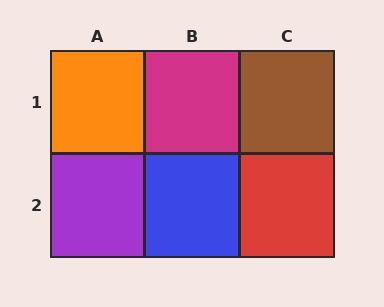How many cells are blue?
1 cell is blue.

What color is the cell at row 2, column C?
Red.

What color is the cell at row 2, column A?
Purple.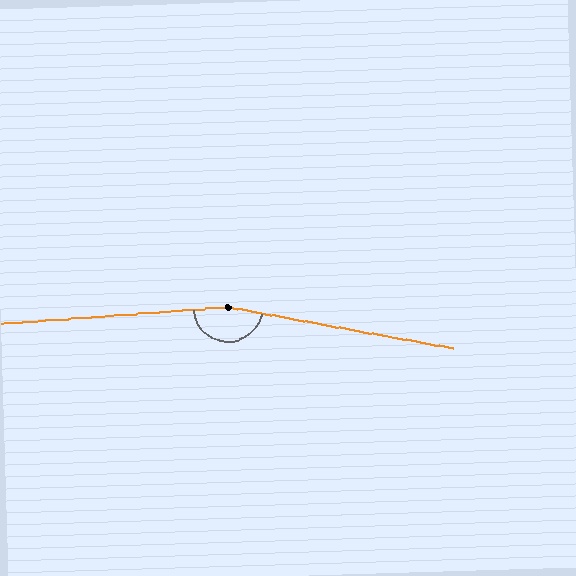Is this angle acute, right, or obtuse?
It is obtuse.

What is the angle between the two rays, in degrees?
Approximately 165 degrees.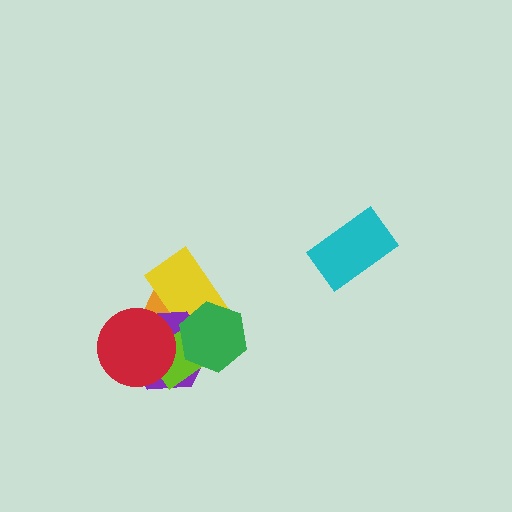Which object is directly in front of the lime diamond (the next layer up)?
The red circle is directly in front of the lime diamond.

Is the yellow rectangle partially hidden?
Yes, it is partially covered by another shape.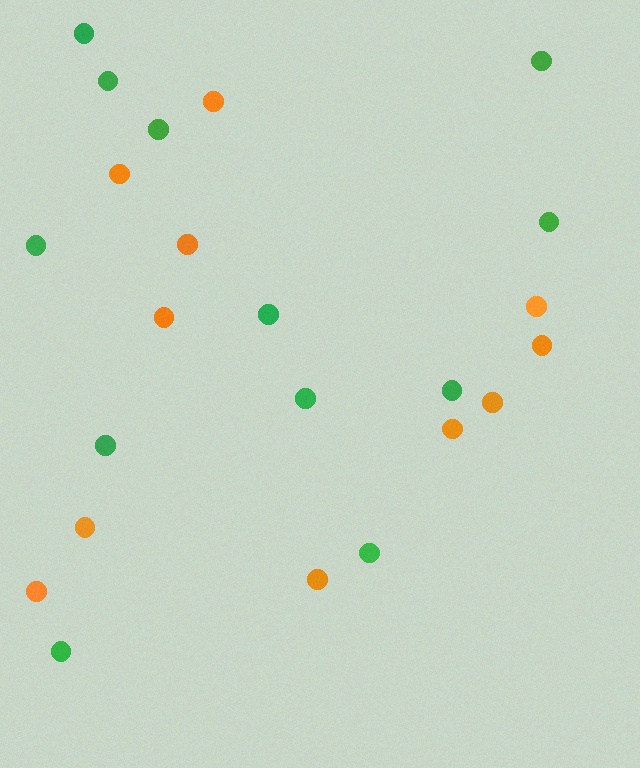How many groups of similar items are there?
There are 2 groups: one group of green circles (12) and one group of orange circles (11).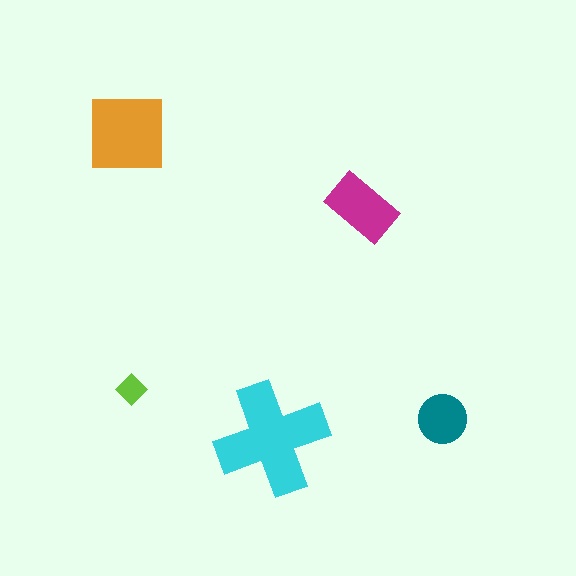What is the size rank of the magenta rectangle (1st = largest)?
3rd.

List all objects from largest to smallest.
The cyan cross, the orange square, the magenta rectangle, the teal circle, the lime diamond.